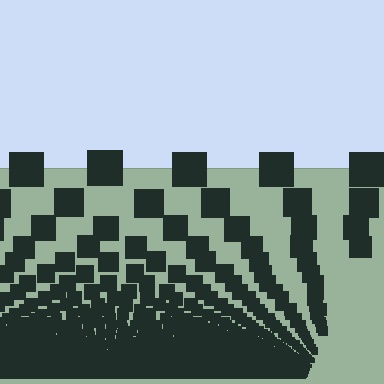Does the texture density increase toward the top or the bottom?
Density increases toward the bottom.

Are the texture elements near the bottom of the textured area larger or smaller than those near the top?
Smaller. The gradient is inverted — elements near the bottom are smaller and denser.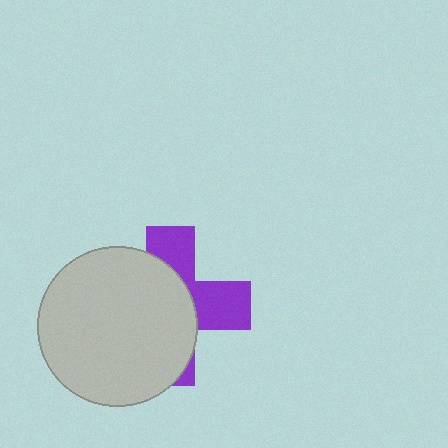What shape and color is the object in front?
The object in front is a light gray circle.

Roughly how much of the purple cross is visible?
A small part of it is visible (roughly 39%).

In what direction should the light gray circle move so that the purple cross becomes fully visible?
The light gray circle should move left. That is the shortest direction to clear the overlap and leave the purple cross fully visible.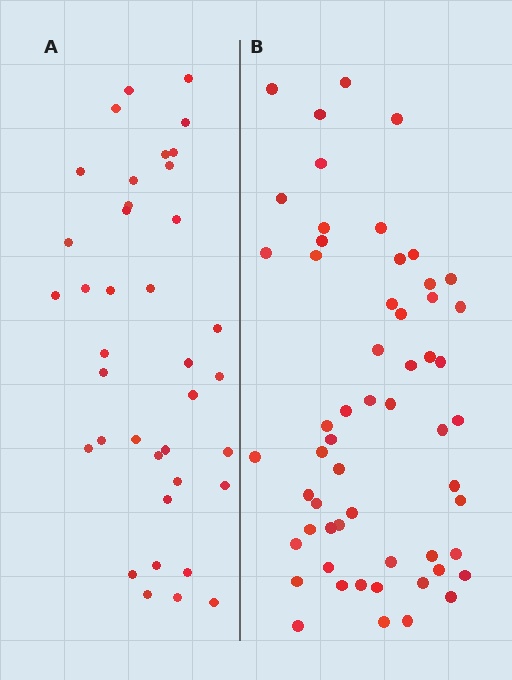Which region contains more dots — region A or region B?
Region B (the right region) has more dots.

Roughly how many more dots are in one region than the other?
Region B has approximately 20 more dots than region A.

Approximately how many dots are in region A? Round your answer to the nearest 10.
About 40 dots. (The exact count is 38, which rounds to 40.)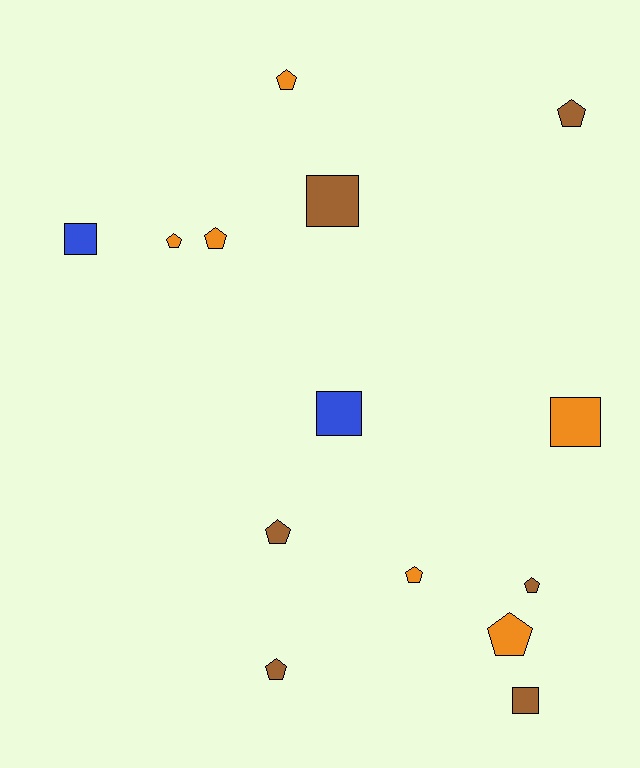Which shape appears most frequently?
Pentagon, with 9 objects.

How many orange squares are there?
There is 1 orange square.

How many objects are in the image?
There are 14 objects.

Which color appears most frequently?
Orange, with 6 objects.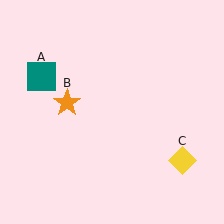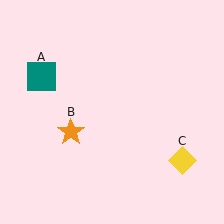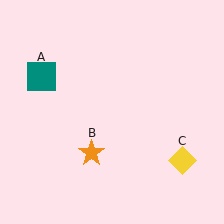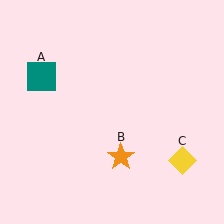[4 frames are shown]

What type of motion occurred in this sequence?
The orange star (object B) rotated counterclockwise around the center of the scene.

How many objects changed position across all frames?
1 object changed position: orange star (object B).